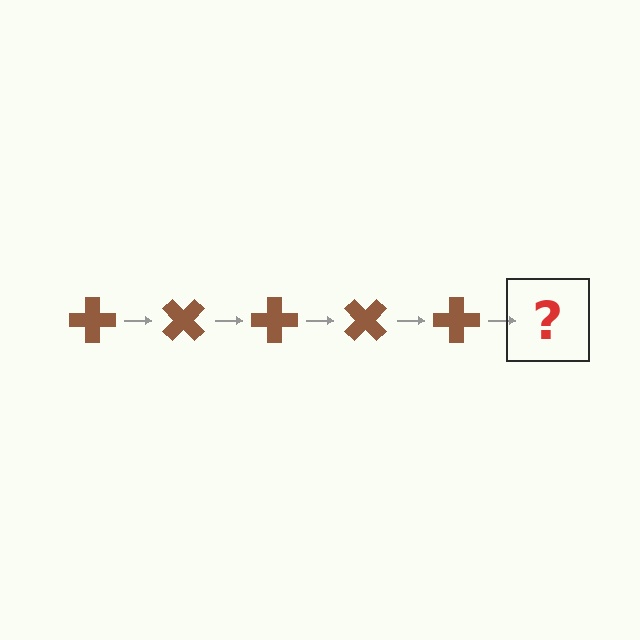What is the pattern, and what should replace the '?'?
The pattern is that the cross rotates 45 degrees each step. The '?' should be a brown cross rotated 225 degrees.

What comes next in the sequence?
The next element should be a brown cross rotated 225 degrees.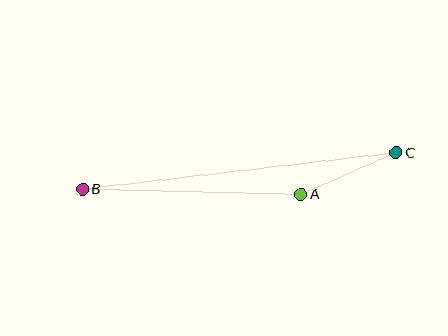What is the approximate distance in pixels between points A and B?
The distance between A and B is approximately 219 pixels.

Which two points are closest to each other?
Points A and C are closest to each other.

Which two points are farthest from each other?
Points B and C are farthest from each other.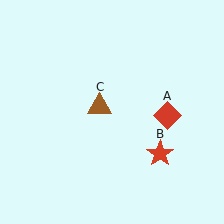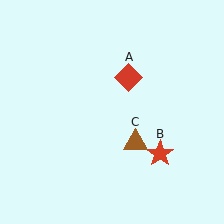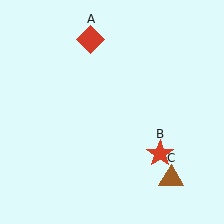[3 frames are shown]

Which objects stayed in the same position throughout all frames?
Red star (object B) remained stationary.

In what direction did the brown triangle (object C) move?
The brown triangle (object C) moved down and to the right.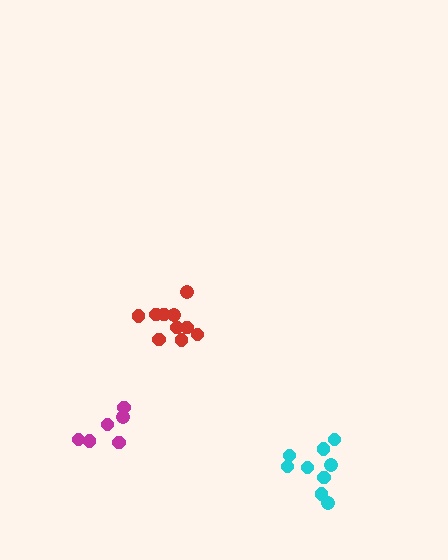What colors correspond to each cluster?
The clusters are colored: magenta, red, cyan.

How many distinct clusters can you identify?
There are 3 distinct clusters.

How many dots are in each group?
Group 1: 6 dots, Group 2: 10 dots, Group 3: 9 dots (25 total).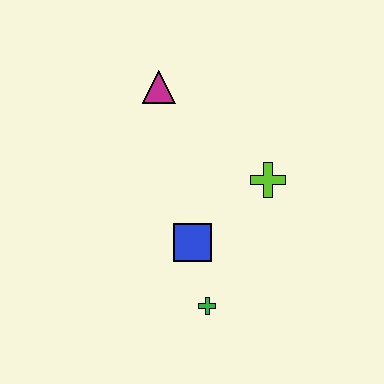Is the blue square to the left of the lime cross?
Yes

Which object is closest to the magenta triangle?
The lime cross is closest to the magenta triangle.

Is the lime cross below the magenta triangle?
Yes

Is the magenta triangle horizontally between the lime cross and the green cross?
No